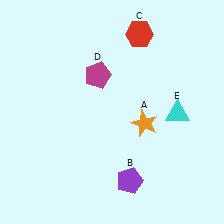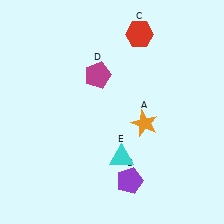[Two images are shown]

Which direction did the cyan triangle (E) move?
The cyan triangle (E) moved left.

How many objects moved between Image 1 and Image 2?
1 object moved between the two images.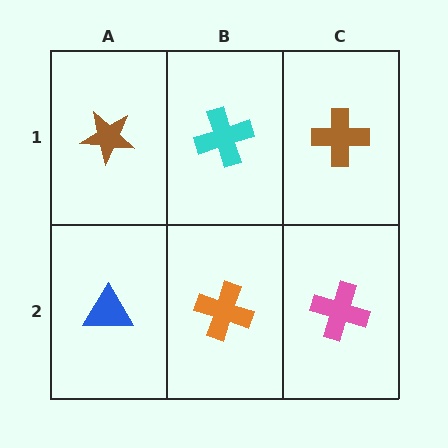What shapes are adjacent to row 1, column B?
An orange cross (row 2, column B), a brown star (row 1, column A), a brown cross (row 1, column C).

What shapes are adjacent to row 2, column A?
A brown star (row 1, column A), an orange cross (row 2, column B).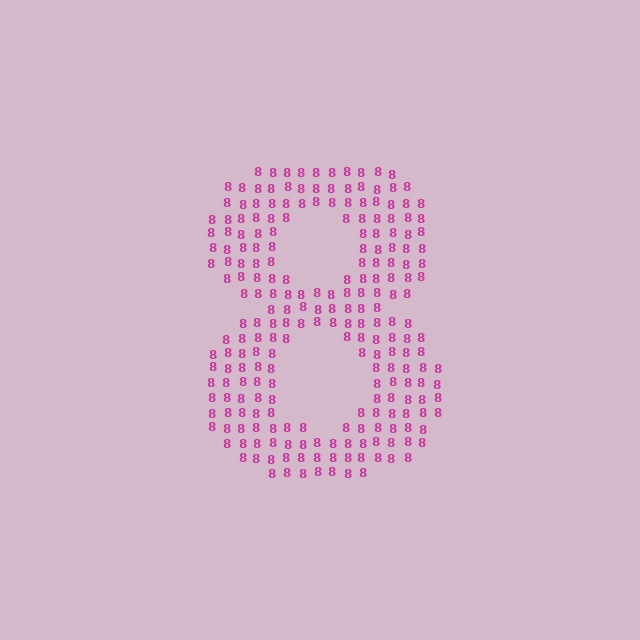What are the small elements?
The small elements are digit 8's.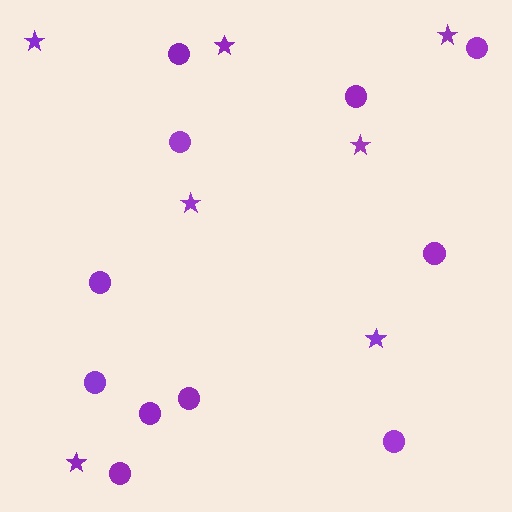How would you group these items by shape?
There are 2 groups: one group of circles (11) and one group of stars (7).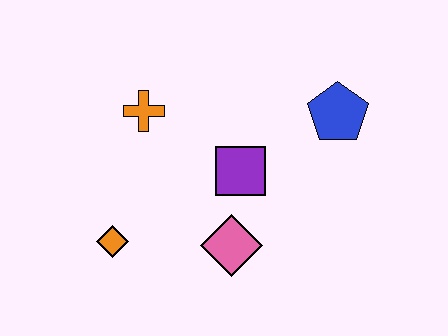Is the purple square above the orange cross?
No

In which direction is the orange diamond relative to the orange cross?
The orange diamond is below the orange cross.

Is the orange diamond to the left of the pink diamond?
Yes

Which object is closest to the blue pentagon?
The purple square is closest to the blue pentagon.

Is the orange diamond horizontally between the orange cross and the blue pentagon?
No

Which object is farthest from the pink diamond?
The blue pentagon is farthest from the pink diamond.